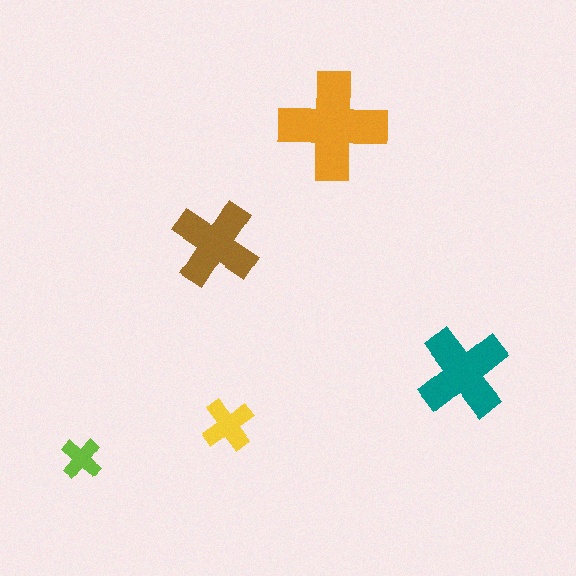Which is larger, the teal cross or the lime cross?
The teal one.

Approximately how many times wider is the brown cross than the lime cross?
About 2 times wider.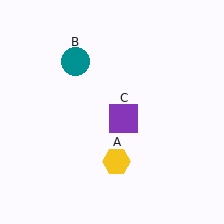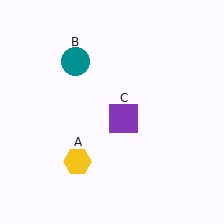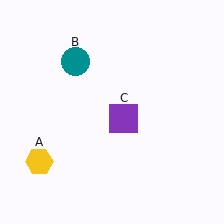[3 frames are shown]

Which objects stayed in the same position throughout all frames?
Teal circle (object B) and purple square (object C) remained stationary.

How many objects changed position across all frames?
1 object changed position: yellow hexagon (object A).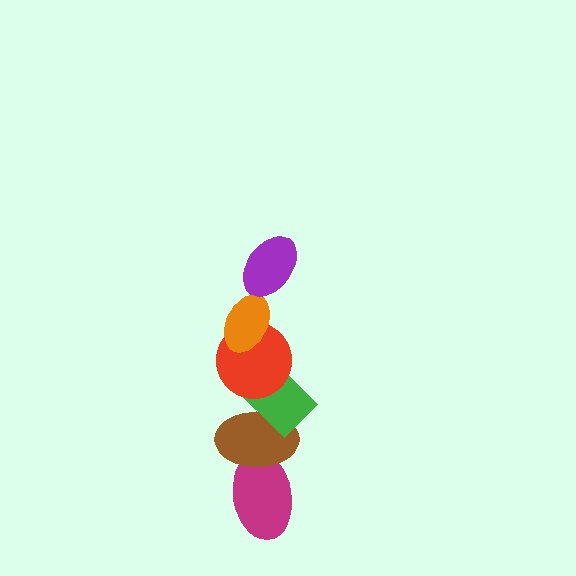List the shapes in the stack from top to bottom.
From top to bottom: the purple ellipse, the orange ellipse, the red circle, the green rectangle, the brown ellipse, the magenta ellipse.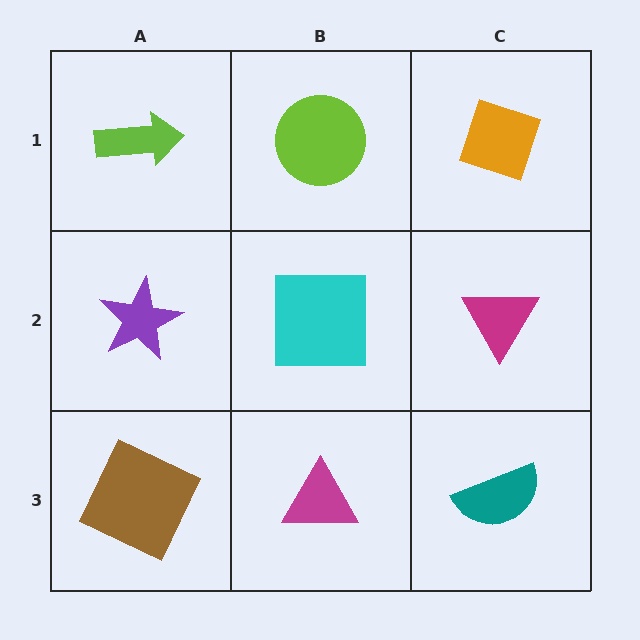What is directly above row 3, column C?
A magenta triangle.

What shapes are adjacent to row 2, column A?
A lime arrow (row 1, column A), a brown square (row 3, column A), a cyan square (row 2, column B).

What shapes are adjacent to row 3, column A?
A purple star (row 2, column A), a magenta triangle (row 3, column B).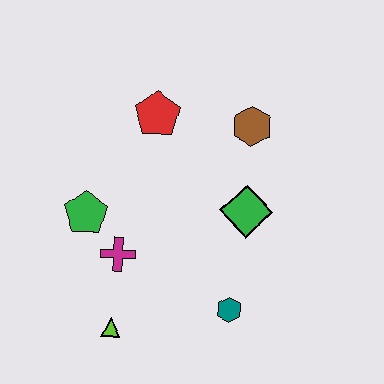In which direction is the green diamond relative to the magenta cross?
The green diamond is to the right of the magenta cross.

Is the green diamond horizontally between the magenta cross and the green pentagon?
No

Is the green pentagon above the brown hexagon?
No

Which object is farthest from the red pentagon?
The lime triangle is farthest from the red pentagon.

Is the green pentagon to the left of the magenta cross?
Yes